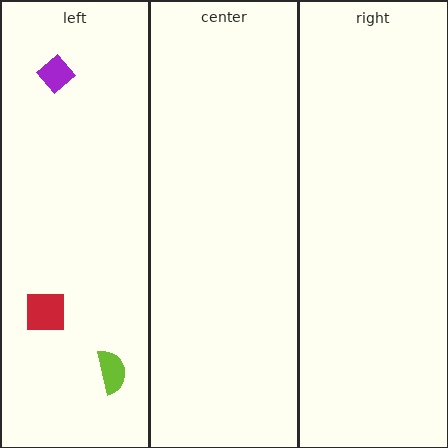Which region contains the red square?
The left region.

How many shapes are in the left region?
3.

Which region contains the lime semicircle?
The left region.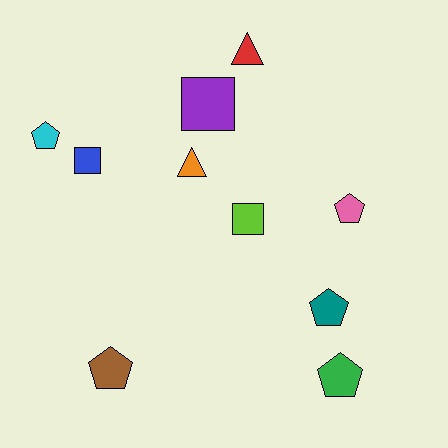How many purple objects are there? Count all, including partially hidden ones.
There is 1 purple object.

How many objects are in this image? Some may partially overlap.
There are 10 objects.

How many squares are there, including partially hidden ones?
There are 3 squares.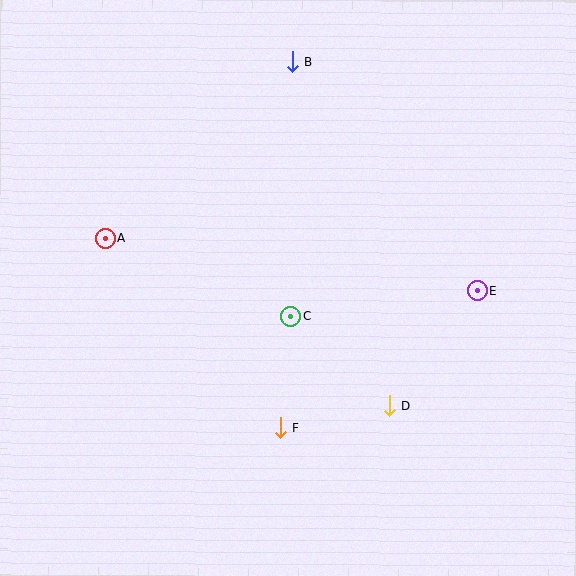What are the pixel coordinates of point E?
Point E is at (477, 291).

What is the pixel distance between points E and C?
The distance between E and C is 188 pixels.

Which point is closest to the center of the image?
Point C at (291, 316) is closest to the center.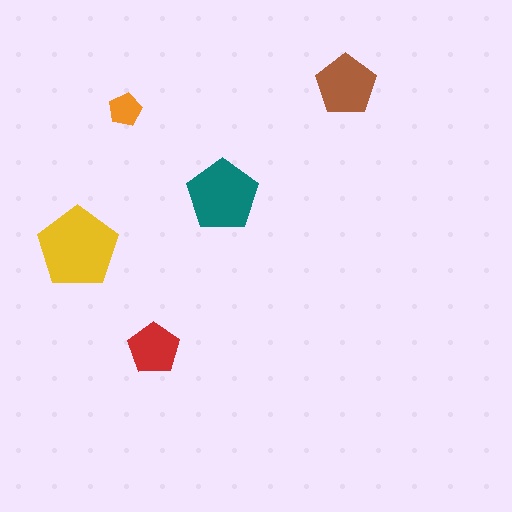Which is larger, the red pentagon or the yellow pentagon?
The yellow one.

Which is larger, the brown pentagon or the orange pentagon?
The brown one.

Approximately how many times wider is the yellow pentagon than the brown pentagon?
About 1.5 times wider.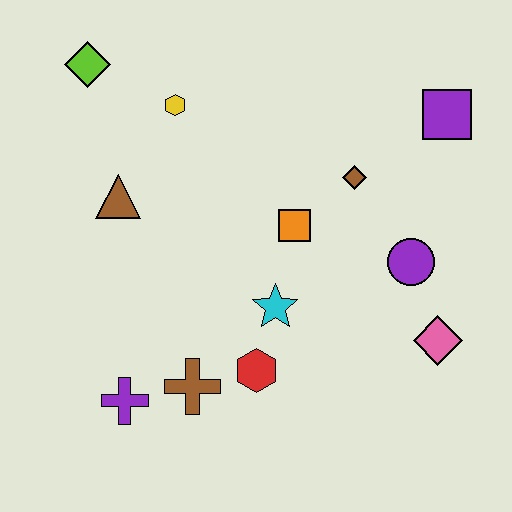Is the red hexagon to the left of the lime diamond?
No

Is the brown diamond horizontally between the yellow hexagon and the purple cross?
No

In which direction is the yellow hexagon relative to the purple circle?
The yellow hexagon is to the left of the purple circle.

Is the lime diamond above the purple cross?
Yes